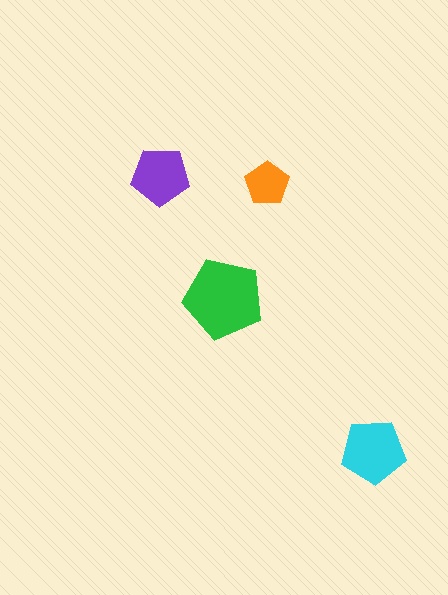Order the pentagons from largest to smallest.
the green one, the cyan one, the purple one, the orange one.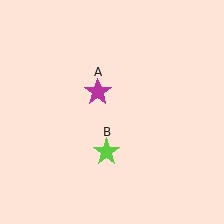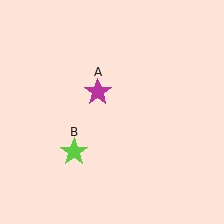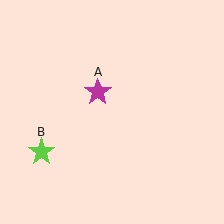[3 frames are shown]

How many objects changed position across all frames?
1 object changed position: lime star (object B).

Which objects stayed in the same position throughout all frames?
Magenta star (object A) remained stationary.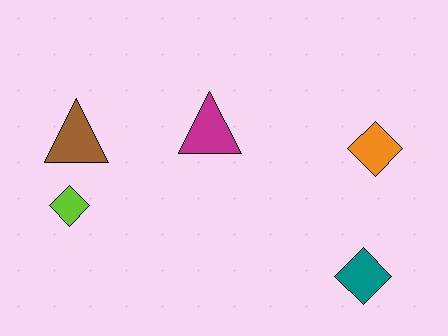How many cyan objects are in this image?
There are no cyan objects.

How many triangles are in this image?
There are 2 triangles.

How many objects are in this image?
There are 5 objects.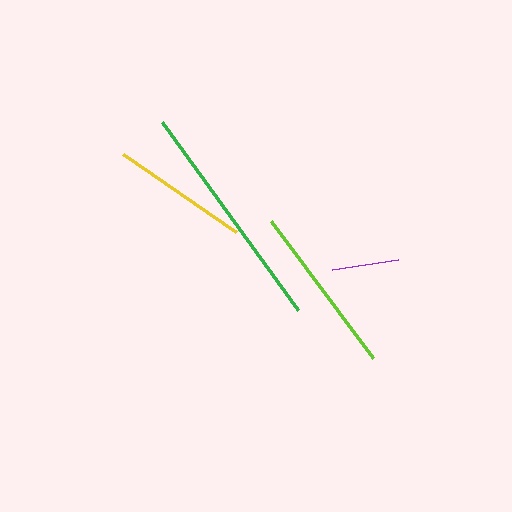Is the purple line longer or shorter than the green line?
The green line is longer than the purple line.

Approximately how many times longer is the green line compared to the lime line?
The green line is approximately 1.4 times the length of the lime line.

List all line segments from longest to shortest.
From longest to shortest: green, lime, yellow, purple.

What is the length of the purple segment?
The purple segment is approximately 66 pixels long.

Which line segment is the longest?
The green line is the longest at approximately 232 pixels.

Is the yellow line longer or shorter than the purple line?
The yellow line is longer than the purple line.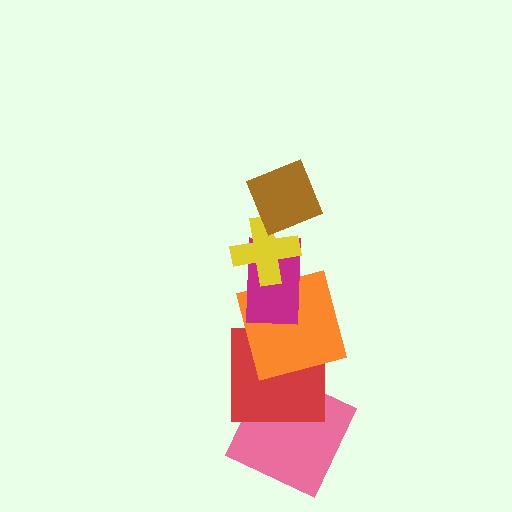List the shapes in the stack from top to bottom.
From top to bottom: the brown diamond, the yellow cross, the magenta rectangle, the orange square, the red square, the pink square.